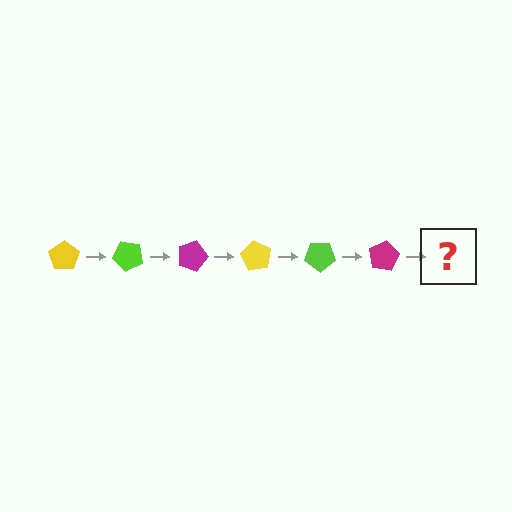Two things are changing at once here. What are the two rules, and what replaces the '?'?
The two rules are that it rotates 45 degrees each step and the color cycles through yellow, lime, and magenta. The '?' should be a yellow pentagon, rotated 270 degrees from the start.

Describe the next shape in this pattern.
It should be a yellow pentagon, rotated 270 degrees from the start.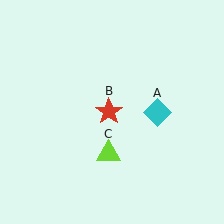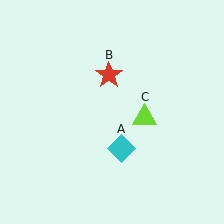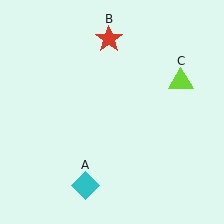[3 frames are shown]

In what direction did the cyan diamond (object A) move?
The cyan diamond (object A) moved down and to the left.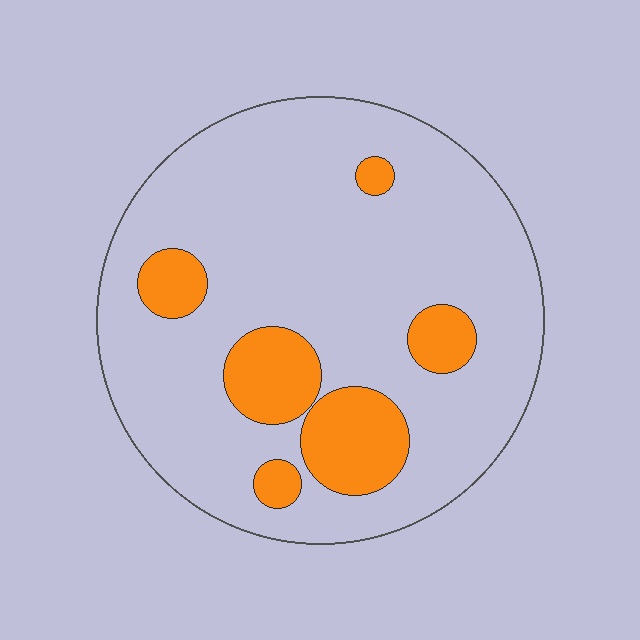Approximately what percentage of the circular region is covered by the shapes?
Approximately 20%.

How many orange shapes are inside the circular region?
6.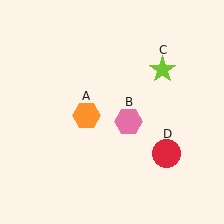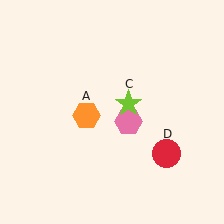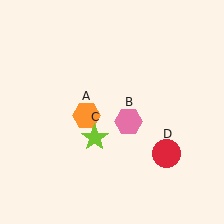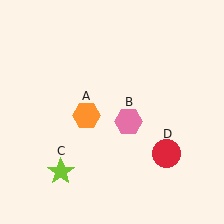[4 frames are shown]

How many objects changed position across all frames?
1 object changed position: lime star (object C).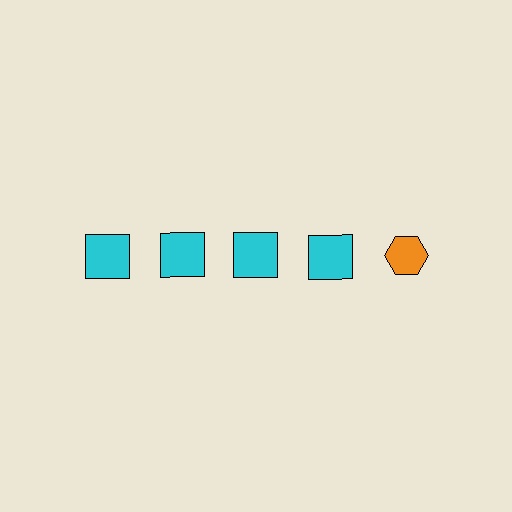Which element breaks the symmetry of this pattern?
The orange hexagon in the top row, rightmost column breaks the symmetry. All other shapes are cyan squares.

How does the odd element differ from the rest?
It differs in both color (orange instead of cyan) and shape (hexagon instead of square).